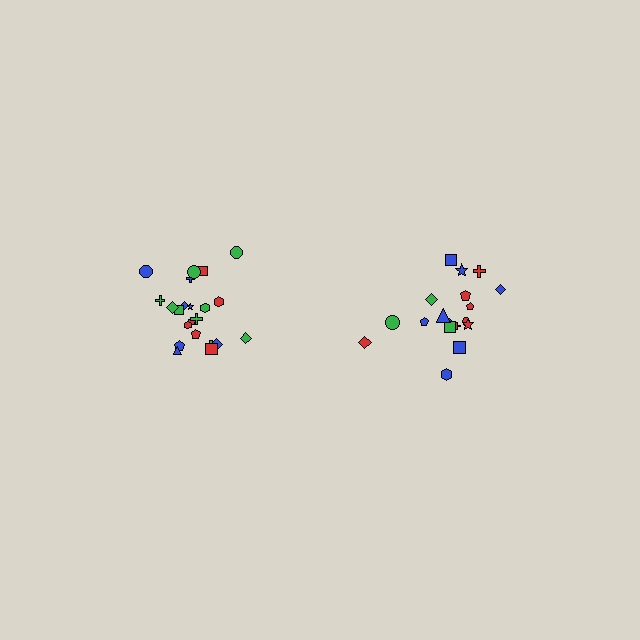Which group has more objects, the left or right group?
The left group.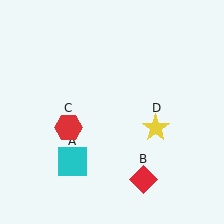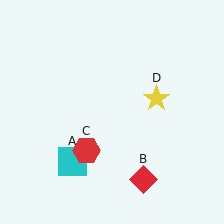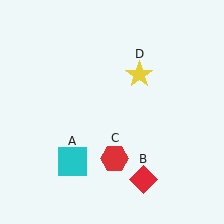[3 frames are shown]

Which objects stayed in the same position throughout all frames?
Cyan square (object A) and red diamond (object B) remained stationary.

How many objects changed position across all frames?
2 objects changed position: red hexagon (object C), yellow star (object D).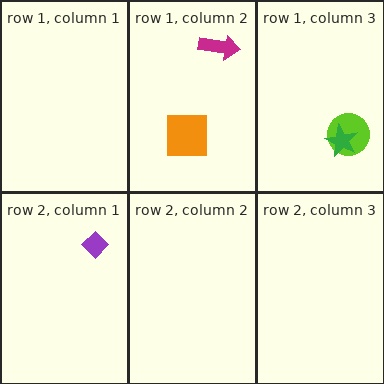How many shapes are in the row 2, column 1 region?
1.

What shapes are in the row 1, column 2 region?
The orange square, the magenta arrow.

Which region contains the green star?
The row 1, column 3 region.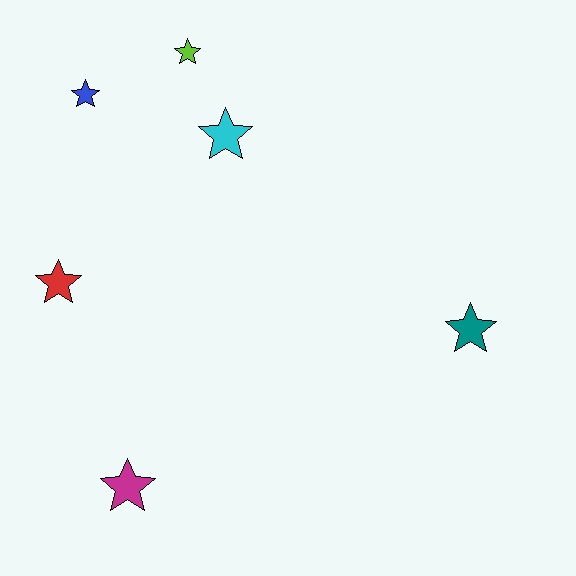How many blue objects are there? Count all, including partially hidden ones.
There is 1 blue object.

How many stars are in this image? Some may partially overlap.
There are 6 stars.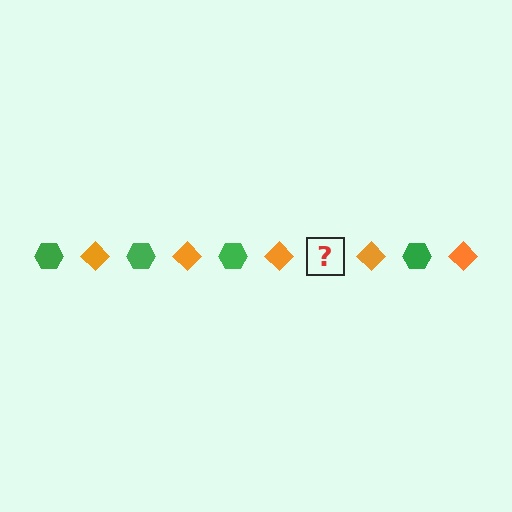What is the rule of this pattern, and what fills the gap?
The rule is that the pattern alternates between green hexagon and orange diamond. The gap should be filled with a green hexagon.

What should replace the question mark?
The question mark should be replaced with a green hexagon.